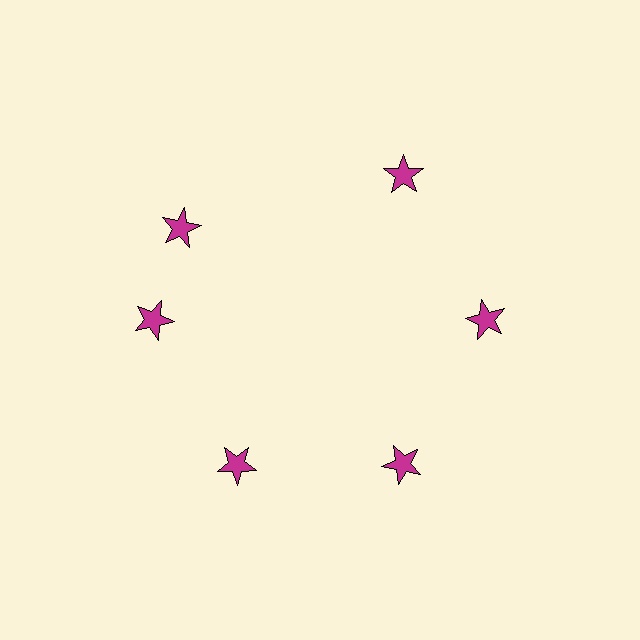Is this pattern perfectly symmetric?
No. The 6 magenta stars are arranged in a ring, but one element near the 11 o'clock position is rotated out of alignment along the ring, breaking the 6-fold rotational symmetry.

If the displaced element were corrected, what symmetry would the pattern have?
It would have 6-fold rotational symmetry — the pattern would map onto itself every 60 degrees.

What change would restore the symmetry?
The symmetry would be restored by rotating it back into even spacing with its neighbors so that all 6 stars sit at equal angles and equal distance from the center.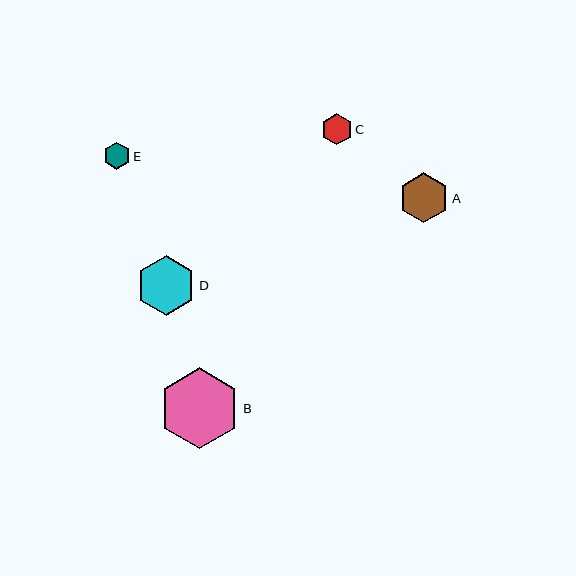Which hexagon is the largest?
Hexagon B is the largest with a size of approximately 81 pixels.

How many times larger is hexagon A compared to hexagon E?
Hexagon A is approximately 1.9 times the size of hexagon E.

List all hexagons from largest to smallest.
From largest to smallest: B, D, A, C, E.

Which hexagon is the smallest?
Hexagon E is the smallest with a size of approximately 27 pixels.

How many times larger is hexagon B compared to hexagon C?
Hexagon B is approximately 2.6 times the size of hexagon C.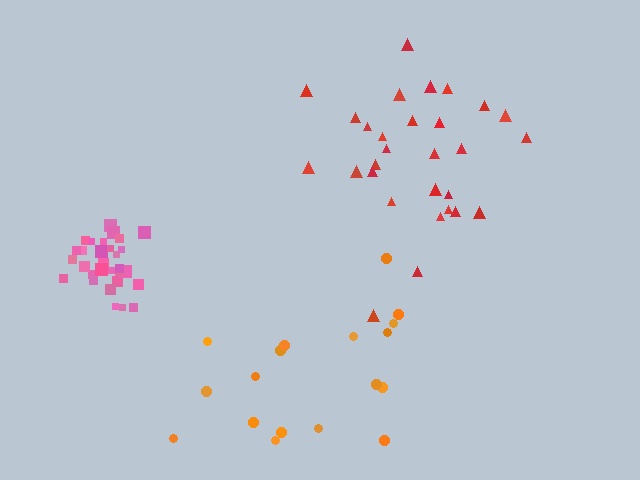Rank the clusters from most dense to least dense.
pink, red, orange.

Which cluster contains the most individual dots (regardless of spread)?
Pink (30).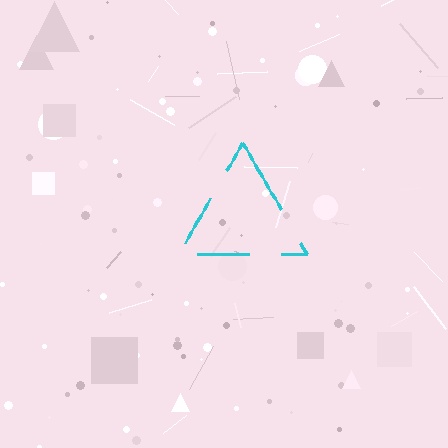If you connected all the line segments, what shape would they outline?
They would outline a triangle.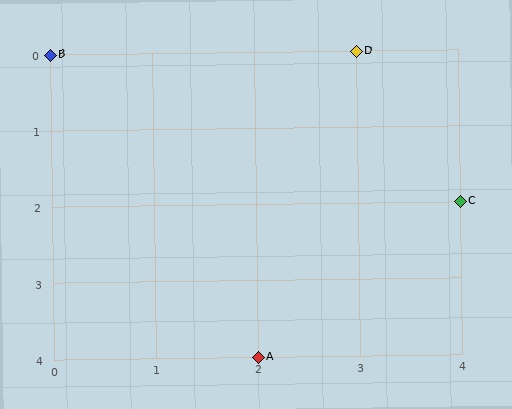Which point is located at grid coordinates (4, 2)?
Point C is at (4, 2).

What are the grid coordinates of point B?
Point B is at grid coordinates (0, 0).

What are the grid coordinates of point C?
Point C is at grid coordinates (4, 2).